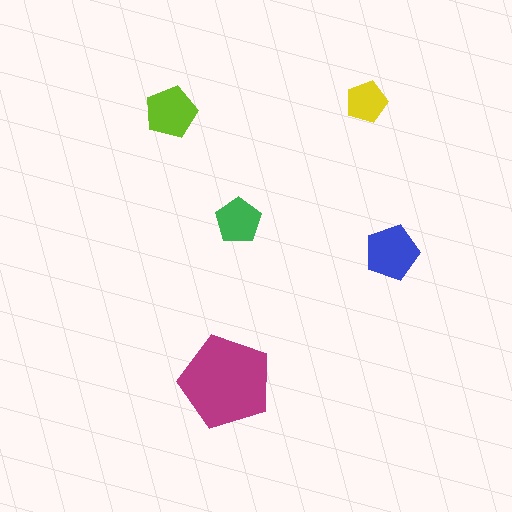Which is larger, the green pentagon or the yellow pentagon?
The green one.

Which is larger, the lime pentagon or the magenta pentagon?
The magenta one.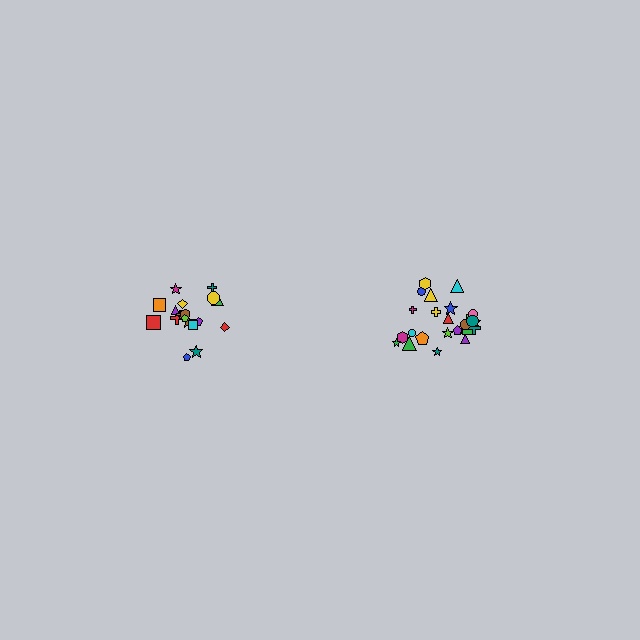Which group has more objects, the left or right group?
The right group.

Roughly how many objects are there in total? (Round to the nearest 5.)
Roughly 45 objects in total.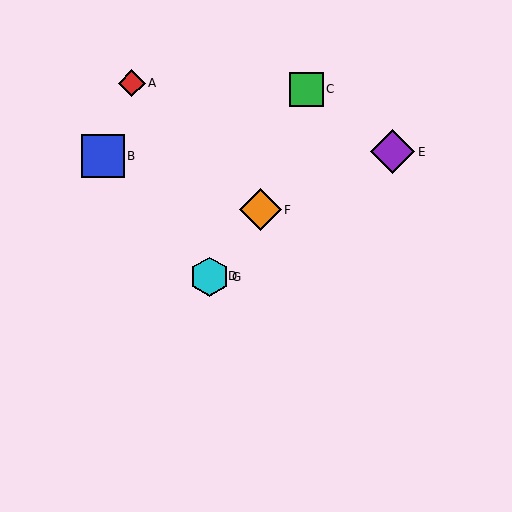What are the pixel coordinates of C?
Object C is at (306, 89).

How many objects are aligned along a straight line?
3 objects (D, F, G) are aligned along a straight line.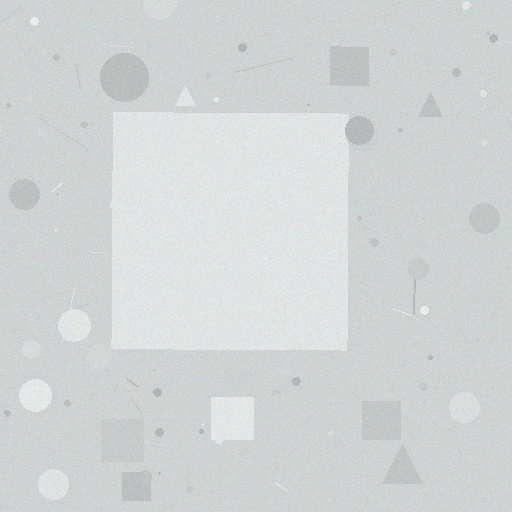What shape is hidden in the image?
A square is hidden in the image.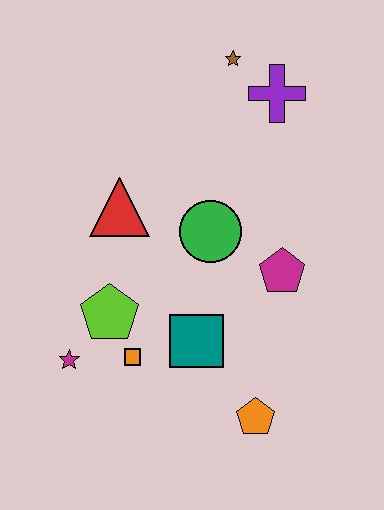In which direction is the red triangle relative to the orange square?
The red triangle is above the orange square.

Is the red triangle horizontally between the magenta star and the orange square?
Yes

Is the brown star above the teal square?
Yes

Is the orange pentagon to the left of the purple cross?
Yes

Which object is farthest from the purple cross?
The magenta star is farthest from the purple cross.